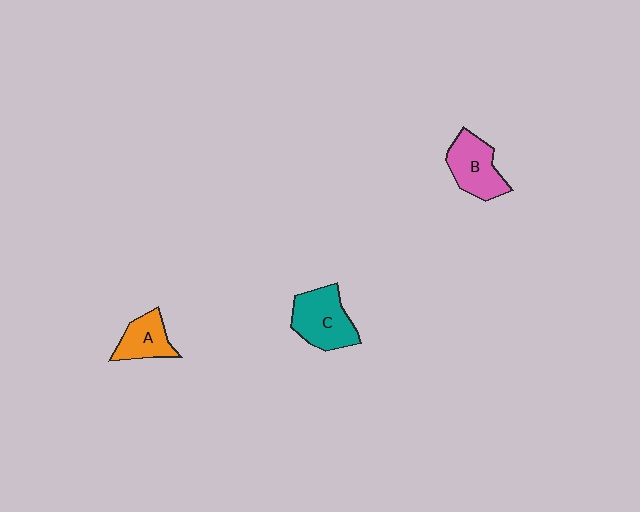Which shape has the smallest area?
Shape A (orange).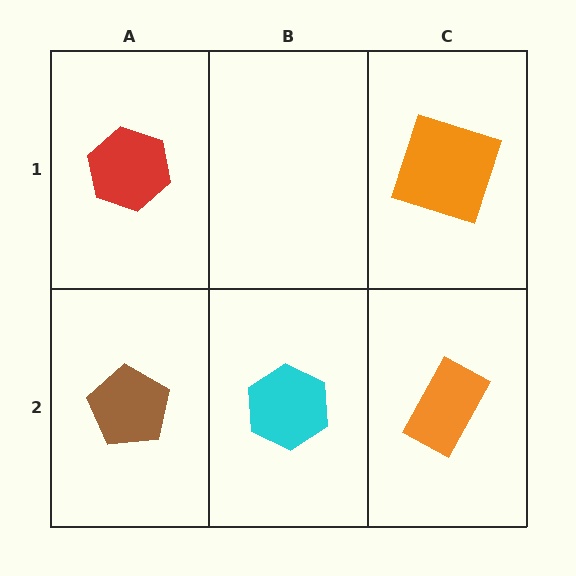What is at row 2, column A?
A brown pentagon.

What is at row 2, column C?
An orange rectangle.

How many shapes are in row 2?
3 shapes.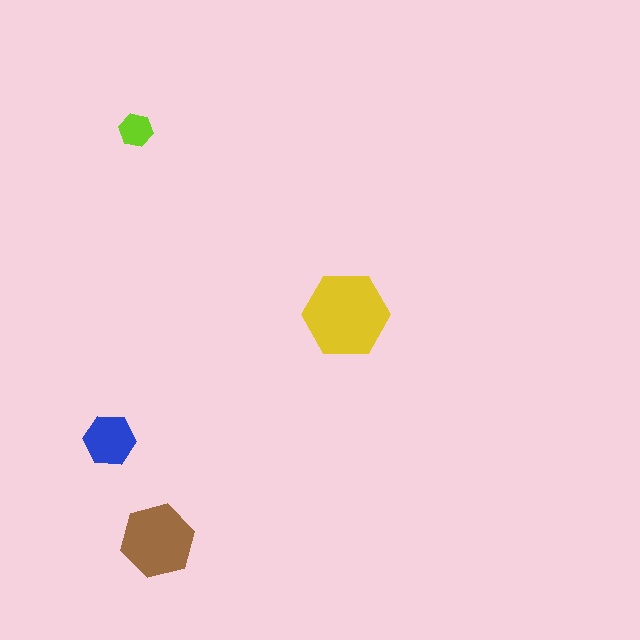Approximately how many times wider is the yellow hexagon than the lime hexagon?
About 2.5 times wider.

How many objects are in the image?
There are 4 objects in the image.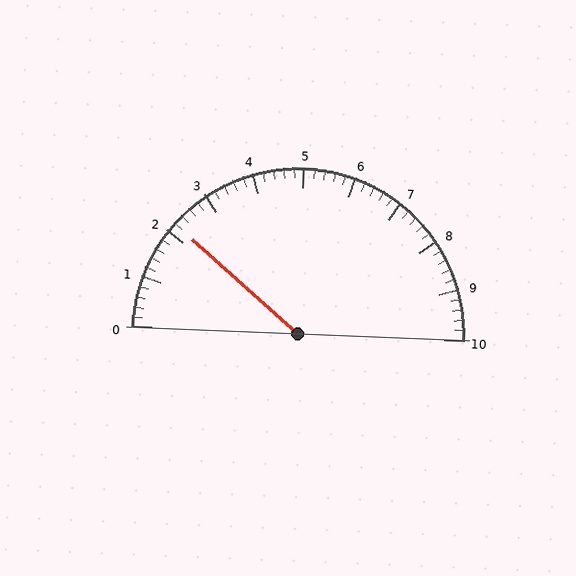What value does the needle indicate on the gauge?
The needle indicates approximately 2.2.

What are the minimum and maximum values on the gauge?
The gauge ranges from 0 to 10.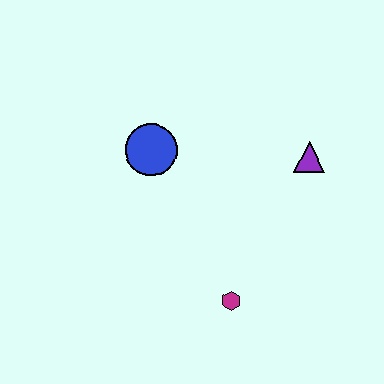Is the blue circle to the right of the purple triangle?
No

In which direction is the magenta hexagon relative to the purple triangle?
The magenta hexagon is below the purple triangle.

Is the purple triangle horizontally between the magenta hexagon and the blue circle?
No